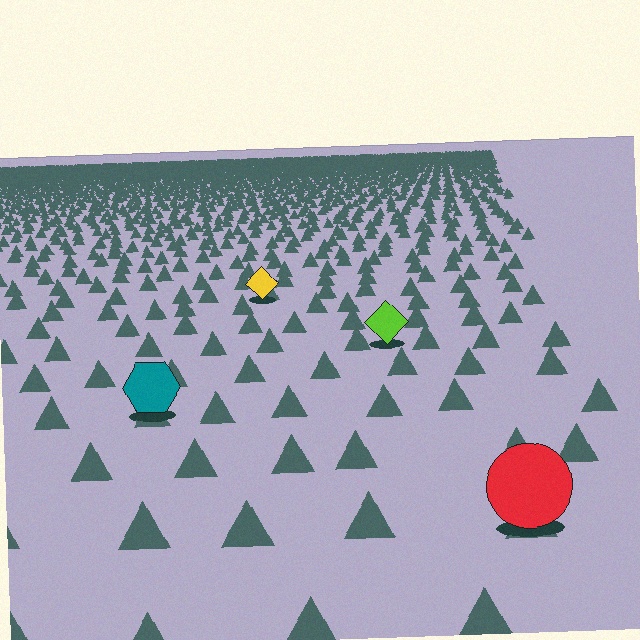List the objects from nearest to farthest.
From nearest to farthest: the red circle, the teal hexagon, the lime diamond, the yellow diamond.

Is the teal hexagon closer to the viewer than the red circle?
No. The red circle is closer — you can tell from the texture gradient: the ground texture is coarser near it.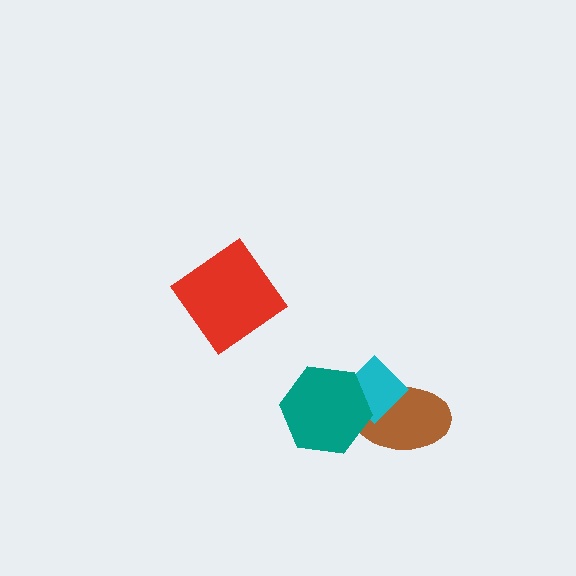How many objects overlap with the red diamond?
0 objects overlap with the red diamond.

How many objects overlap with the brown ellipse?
2 objects overlap with the brown ellipse.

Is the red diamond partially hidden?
No, no other shape covers it.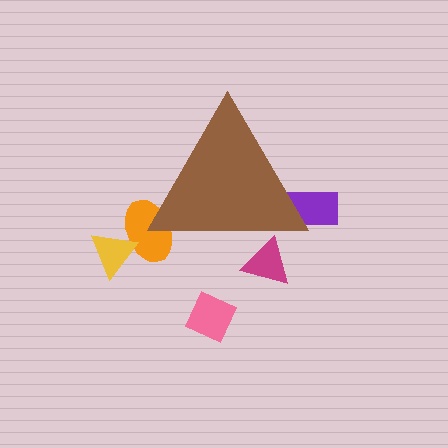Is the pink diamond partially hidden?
No, the pink diamond is fully visible.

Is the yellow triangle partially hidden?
No, the yellow triangle is fully visible.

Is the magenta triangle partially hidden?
Yes, the magenta triangle is partially hidden behind the brown triangle.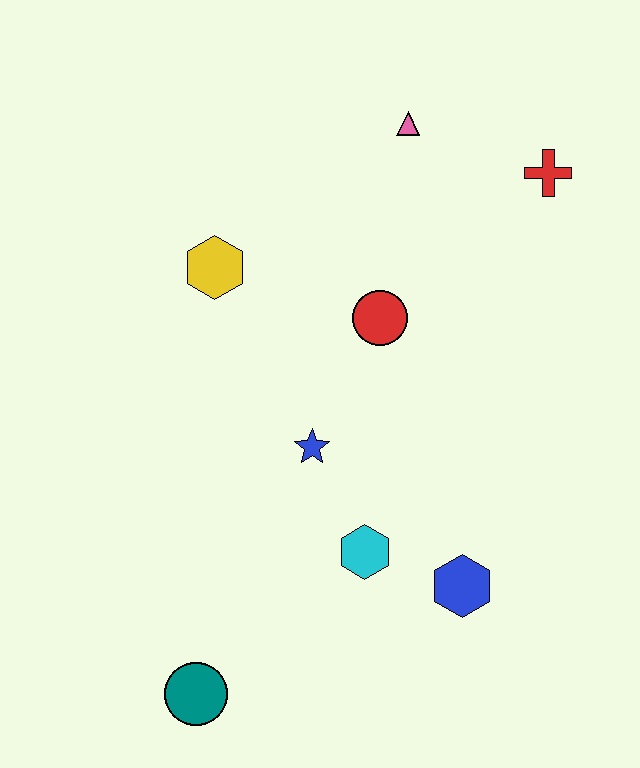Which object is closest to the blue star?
The cyan hexagon is closest to the blue star.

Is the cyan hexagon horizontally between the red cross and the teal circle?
Yes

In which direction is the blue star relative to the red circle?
The blue star is below the red circle.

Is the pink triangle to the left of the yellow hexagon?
No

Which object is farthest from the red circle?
The teal circle is farthest from the red circle.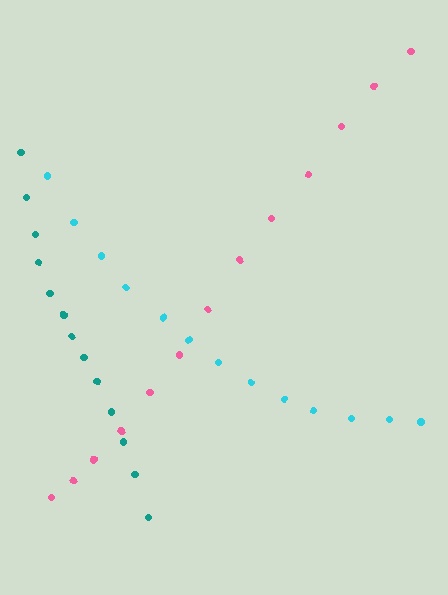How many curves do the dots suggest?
There are 3 distinct paths.